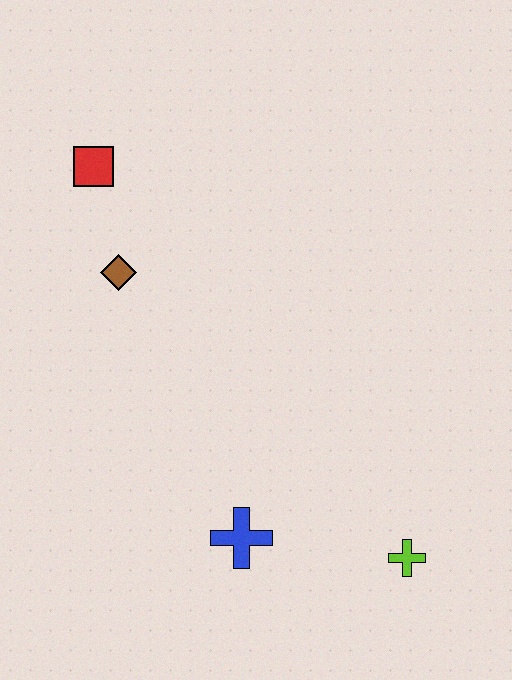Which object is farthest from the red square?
The lime cross is farthest from the red square.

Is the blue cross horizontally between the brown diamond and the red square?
No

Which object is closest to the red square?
The brown diamond is closest to the red square.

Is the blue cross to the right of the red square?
Yes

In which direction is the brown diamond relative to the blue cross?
The brown diamond is above the blue cross.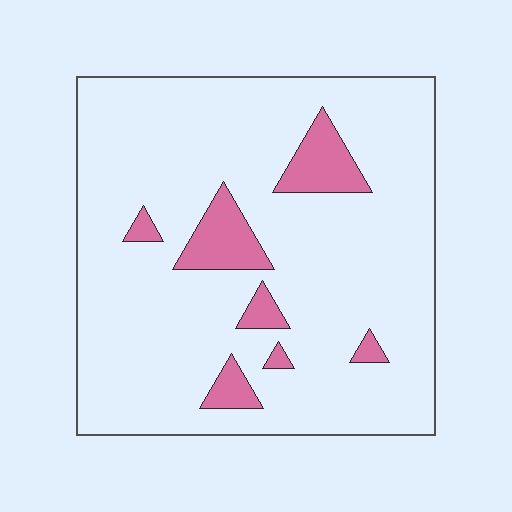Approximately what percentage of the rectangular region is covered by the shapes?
Approximately 10%.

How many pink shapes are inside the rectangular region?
7.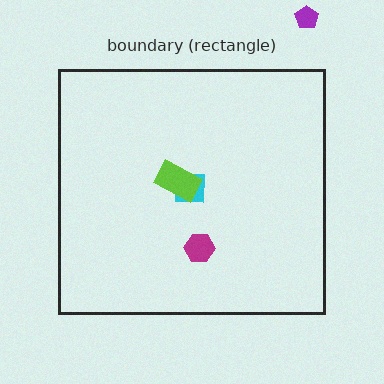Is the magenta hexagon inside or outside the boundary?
Inside.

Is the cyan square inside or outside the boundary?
Inside.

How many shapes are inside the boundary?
3 inside, 1 outside.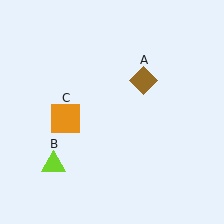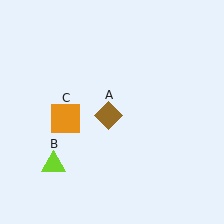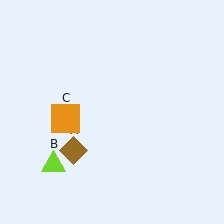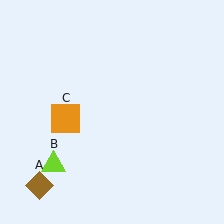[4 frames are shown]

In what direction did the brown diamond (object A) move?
The brown diamond (object A) moved down and to the left.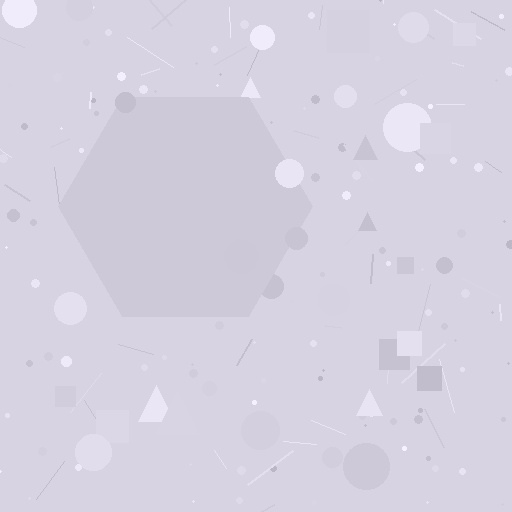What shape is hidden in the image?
A hexagon is hidden in the image.